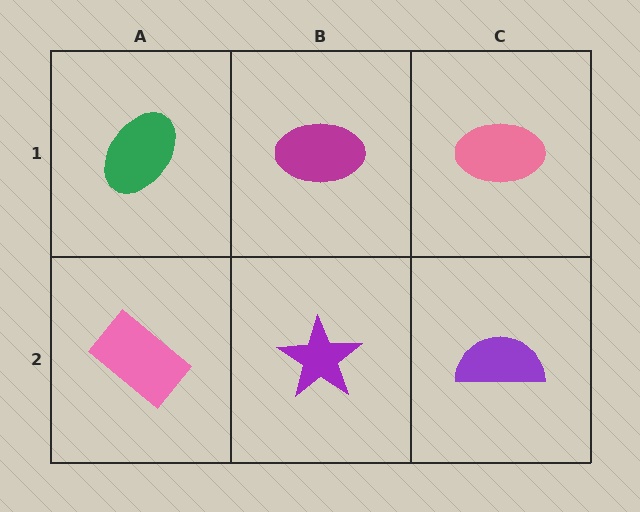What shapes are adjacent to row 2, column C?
A pink ellipse (row 1, column C), a purple star (row 2, column B).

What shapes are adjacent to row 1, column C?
A purple semicircle (row 2, column C), a magenta ellipse (row 1, column B).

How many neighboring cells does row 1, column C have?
2.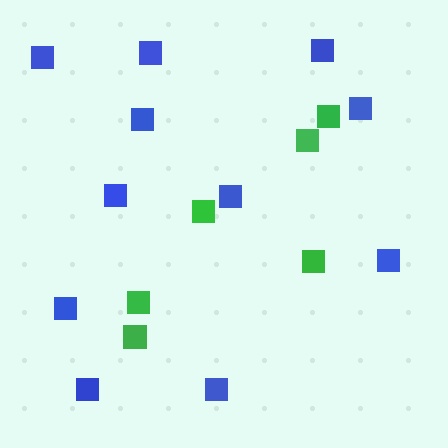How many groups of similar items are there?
There are 2 groups: one group of green squares (6) and one group of blue squares (11).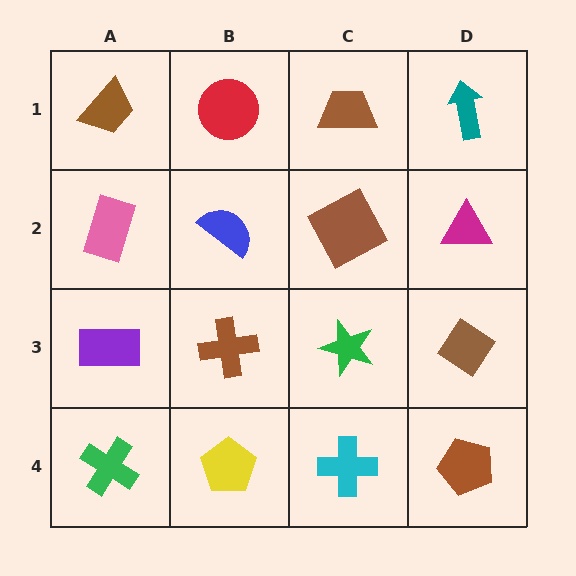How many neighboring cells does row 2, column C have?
4.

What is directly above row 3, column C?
A brown square.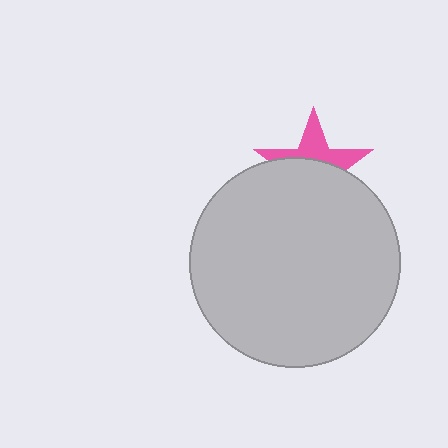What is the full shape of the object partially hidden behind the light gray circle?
The partially hidden object is a pink star.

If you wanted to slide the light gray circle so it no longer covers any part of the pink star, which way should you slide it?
Slide it down — that is the most direct way to separate the two shapes.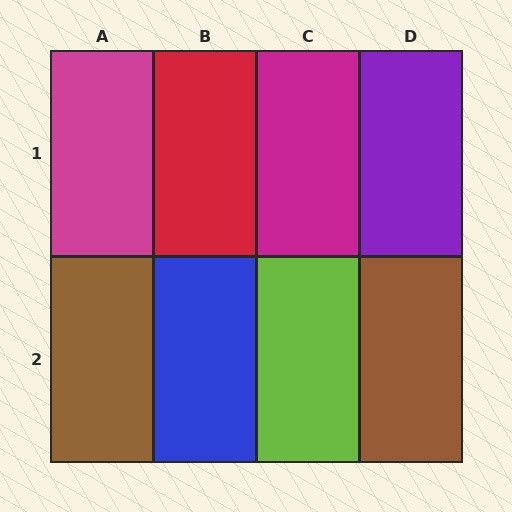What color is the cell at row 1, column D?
Purple.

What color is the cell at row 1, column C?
Magenta.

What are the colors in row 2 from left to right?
Brown, blue, lime, brown.